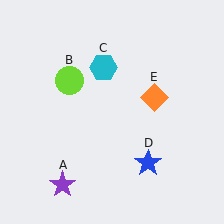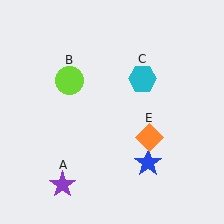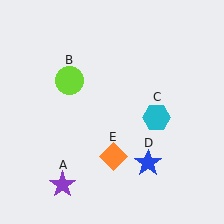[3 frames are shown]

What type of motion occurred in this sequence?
The cyan hexagon (object C), orange diamond (object E) rotated clockwise around the center of the scene.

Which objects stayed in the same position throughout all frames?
Purple star (object A) and lime circle (object B) and blue star (object D) remained stationary.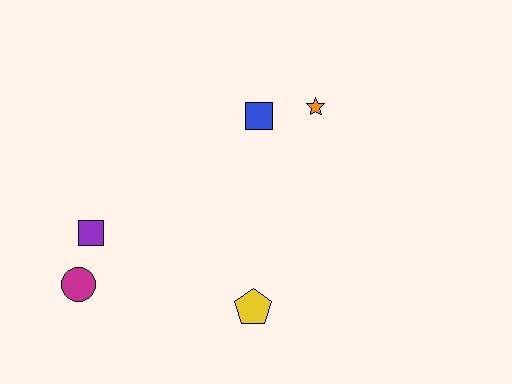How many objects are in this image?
There are 5 objects.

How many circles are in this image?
There is 1 circle.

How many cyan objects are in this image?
There are no cyan objects.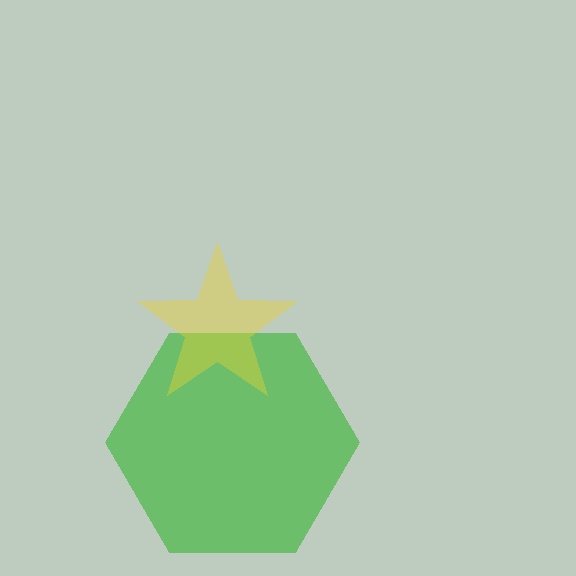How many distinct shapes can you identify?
There are 2 distinct shapes: a green hexagon, a yellow star.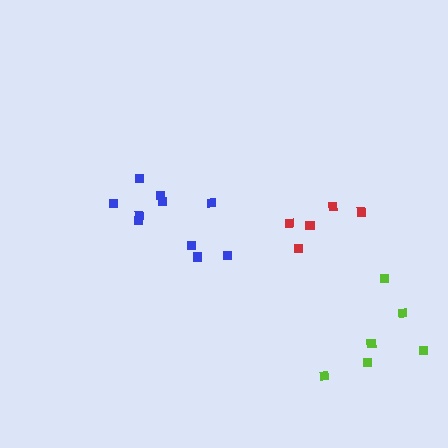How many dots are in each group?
Group 1: 10 dots, Group 2: 6 dots, Group 3: 5 dots (21 total).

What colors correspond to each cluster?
The clusters are colored: blue, lime, red.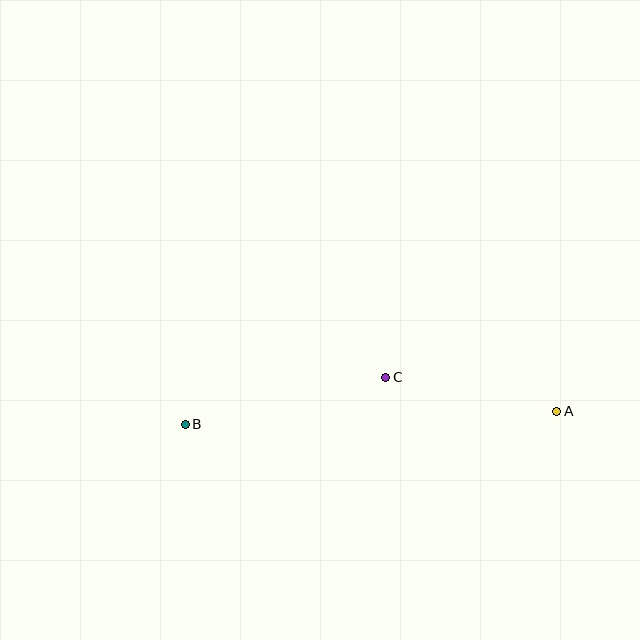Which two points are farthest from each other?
Points A and B are farthest from each other.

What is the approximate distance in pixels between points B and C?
The distance between B and C is approximately 206 pixels.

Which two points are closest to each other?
Points A and C are closest to each other.